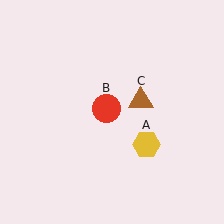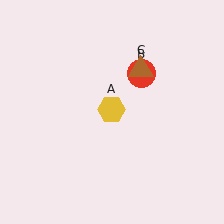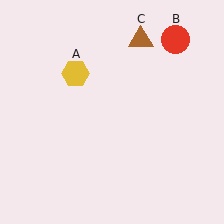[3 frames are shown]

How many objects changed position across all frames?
3 objects changed position: yellow hexagon (object A), red circle (object B), brown triangle (object C).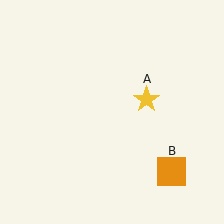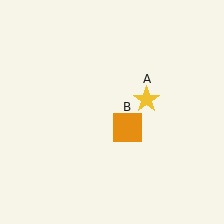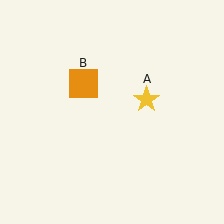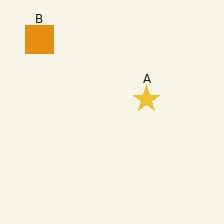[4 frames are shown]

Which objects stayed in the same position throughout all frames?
Yellow star (object A) remained stationary.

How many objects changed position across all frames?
1 object changed position: orange square (object B).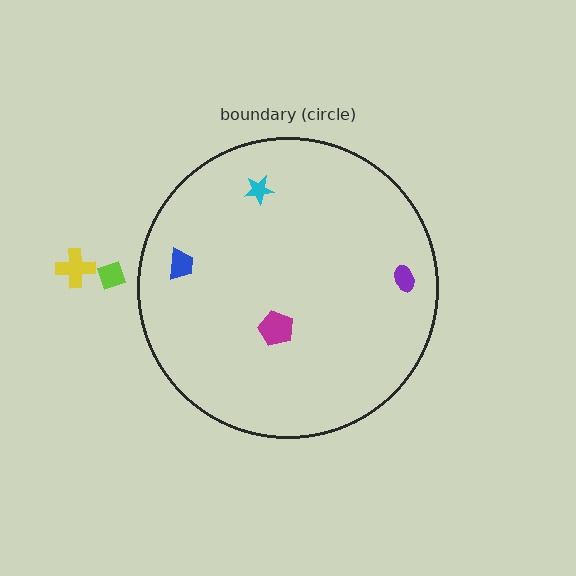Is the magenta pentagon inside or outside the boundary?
Inside.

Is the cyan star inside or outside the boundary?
Inside.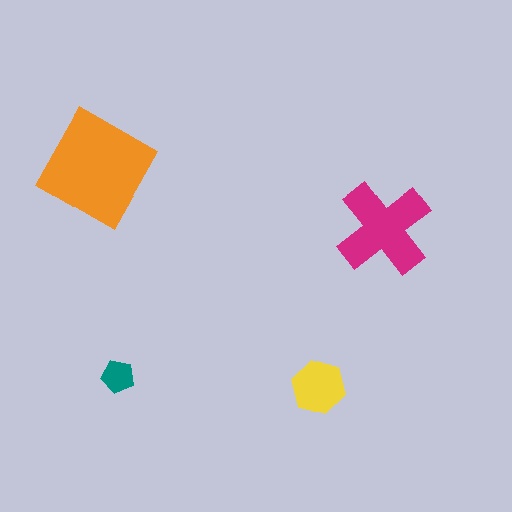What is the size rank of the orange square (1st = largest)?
1st.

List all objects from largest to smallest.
The orange square, the magenta cross, the yellow hexagon, the teal pentagon.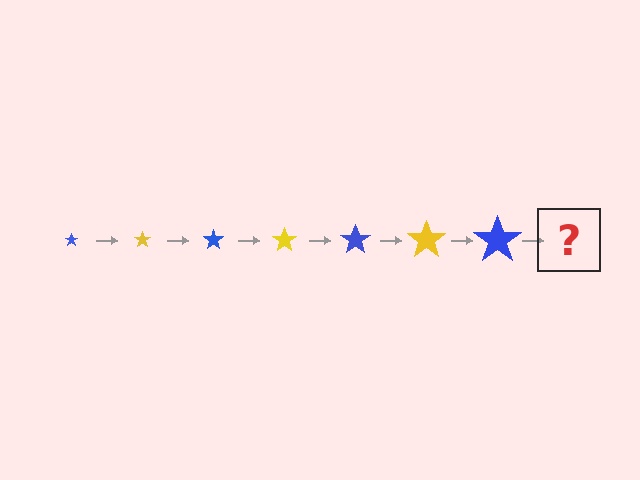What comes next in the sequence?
The next element should be a yellow star, larger than the previous one.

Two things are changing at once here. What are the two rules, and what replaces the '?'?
The two rules are that the star grows larger each step and the color cycles through blue and yellow. The '?' should be a yellow star, larger than the previous one.